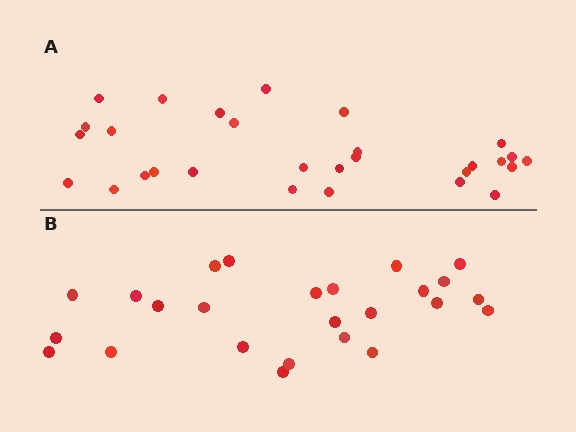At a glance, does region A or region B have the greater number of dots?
Region A (the top region) has more dots.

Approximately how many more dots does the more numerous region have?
Region A has about 4 more dots than region B.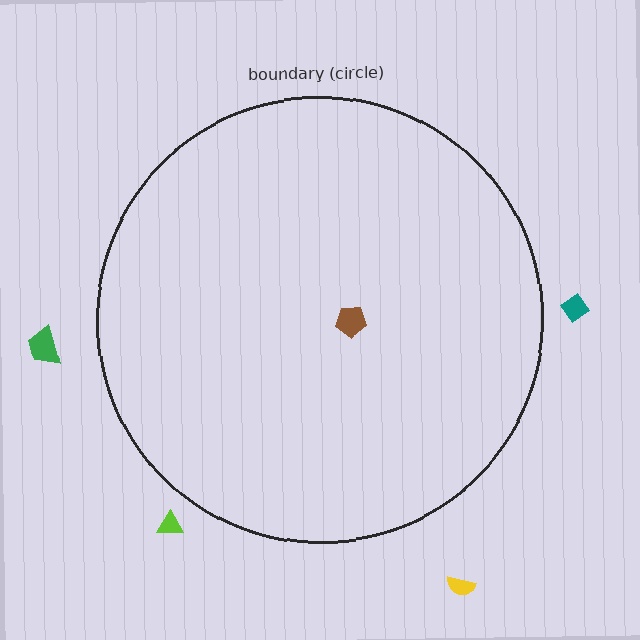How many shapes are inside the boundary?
1 inside, 4 outside.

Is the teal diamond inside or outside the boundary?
Outside.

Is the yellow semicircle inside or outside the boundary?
Outside.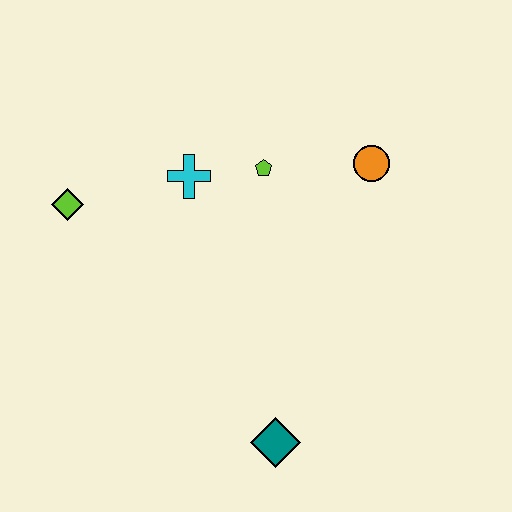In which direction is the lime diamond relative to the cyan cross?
The lime diamond is to the left of the cyan cross.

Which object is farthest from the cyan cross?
The teal diamond is farthest from the cyan cross.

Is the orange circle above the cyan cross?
Yes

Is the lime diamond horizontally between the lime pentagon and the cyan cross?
No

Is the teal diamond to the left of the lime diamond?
No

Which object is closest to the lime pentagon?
The cyan cross is closest to the lime pentagon.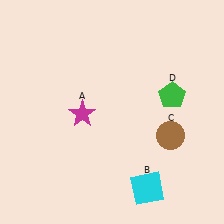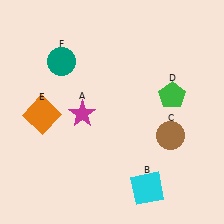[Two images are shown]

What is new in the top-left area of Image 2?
A teal circle (F) was added in the top-left area of Image 2.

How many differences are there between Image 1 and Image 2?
There are 2 differences between the two images.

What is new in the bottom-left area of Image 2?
An orange square (E) was added in the bottom-left area of Image 2.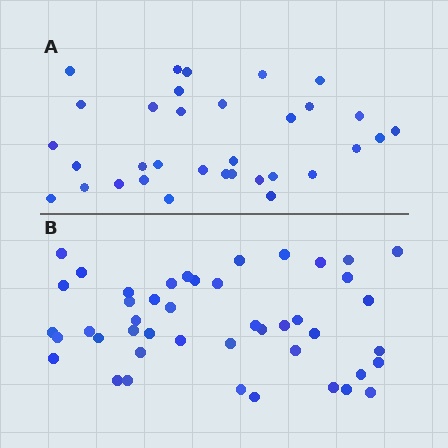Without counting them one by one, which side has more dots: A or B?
Region B (the bottom region) has more dots.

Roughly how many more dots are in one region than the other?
Region B has roughly 12 or so more dots than region A.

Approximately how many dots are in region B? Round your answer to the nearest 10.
About 40 dots. (The exact count is 45, which rounds to 40.)